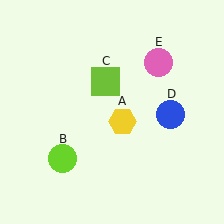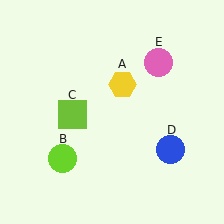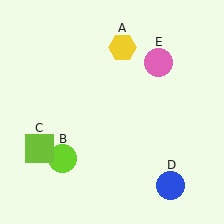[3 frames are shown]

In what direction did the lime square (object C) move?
The lime square (object C) moved down and to the left.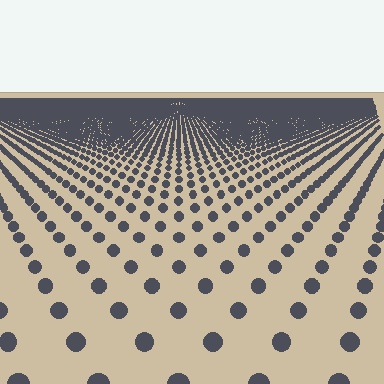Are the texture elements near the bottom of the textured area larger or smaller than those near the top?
Larger. Near the bottom, elements are closer to the viewer and appear at a bigger on-screen size.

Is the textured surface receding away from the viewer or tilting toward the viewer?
The surface is receding away from the viewer. Texture elements get smaller and denser toward the top.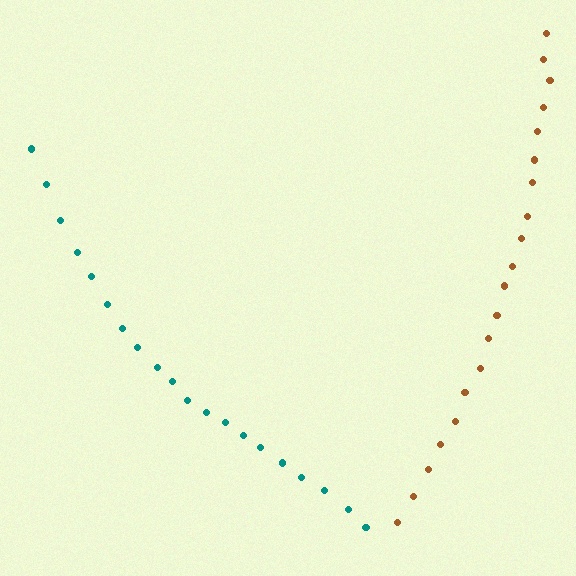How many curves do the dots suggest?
There are 2 distinct paths.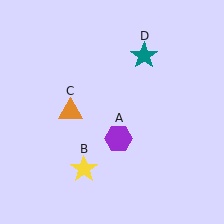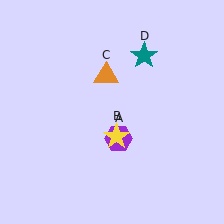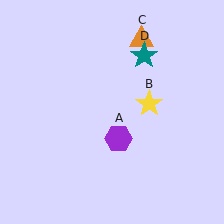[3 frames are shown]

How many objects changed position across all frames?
2 objects changed position: yellow star (object B), orange triangle (object C).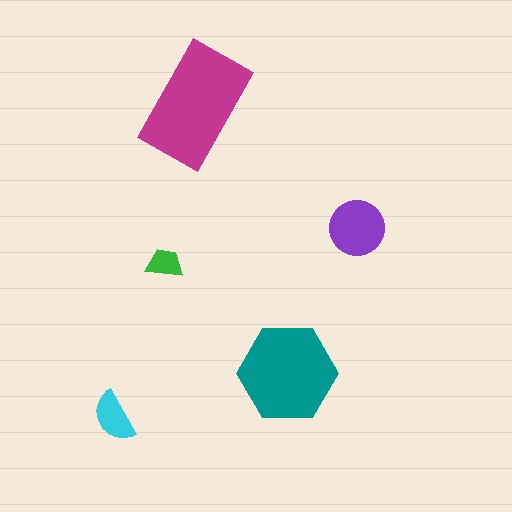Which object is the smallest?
The green trapezoid.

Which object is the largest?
The magenta rectangle.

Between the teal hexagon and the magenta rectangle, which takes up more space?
The magenta rectangle.